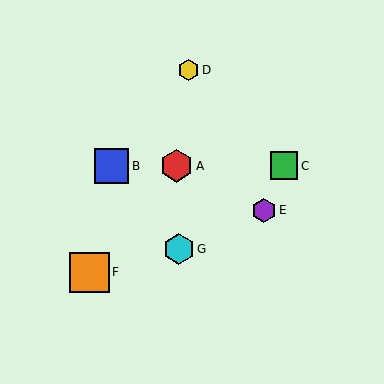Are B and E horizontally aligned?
No, B is at y≈166 and E is at y≈210.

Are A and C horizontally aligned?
Yes, both are at y≈166.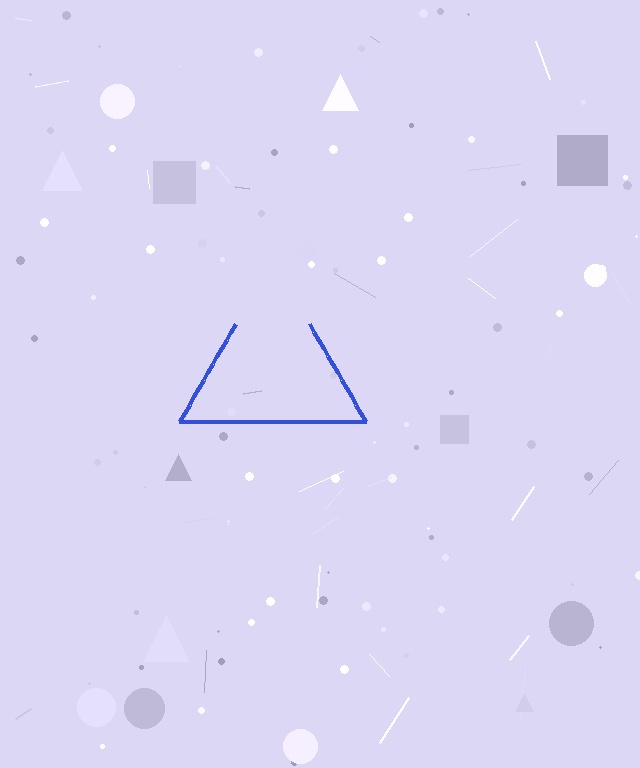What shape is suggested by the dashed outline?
The dashed outline suggests a triangle.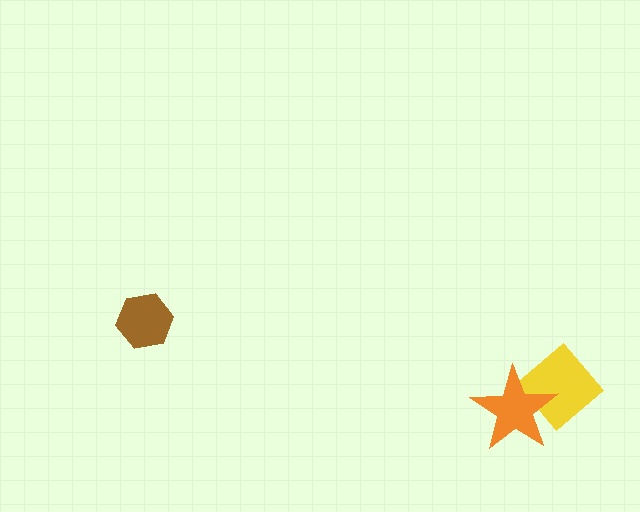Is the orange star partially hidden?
No, no other shape covers it.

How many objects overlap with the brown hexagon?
0 objects overlap with the brown hexagon.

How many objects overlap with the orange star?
1 object overlaps with the orange star.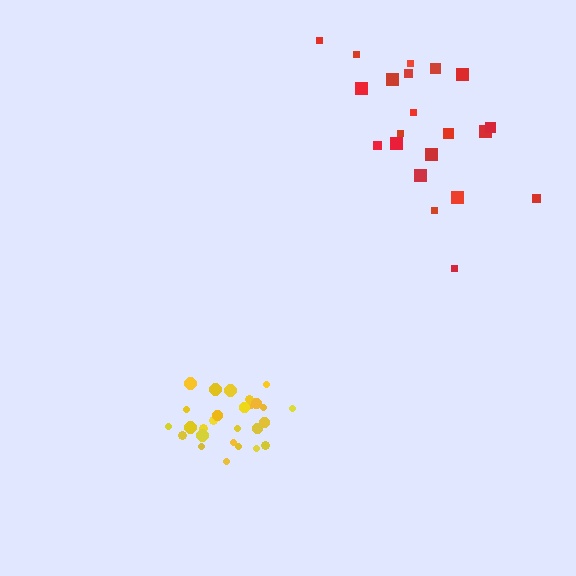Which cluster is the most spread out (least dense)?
Red.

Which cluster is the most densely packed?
Yellow.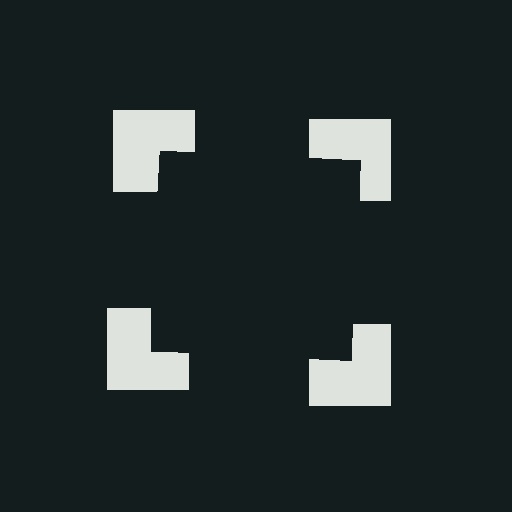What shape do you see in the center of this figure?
An illusory square — its edges are inferred from the aligned wedge cuts in the notched squares, not physically drawn.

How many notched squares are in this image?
There are 4 — one at each vertex of the illusory square.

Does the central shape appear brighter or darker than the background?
It typically appears slightly darker than the background, even though no actual brightness change is drawn.